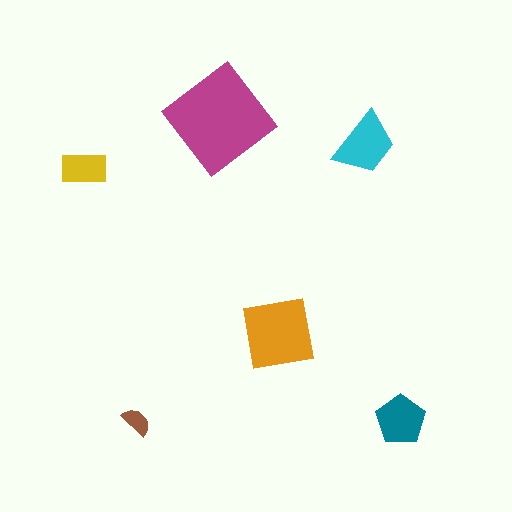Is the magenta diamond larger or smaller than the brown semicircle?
Larger.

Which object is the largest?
The magenta diamond.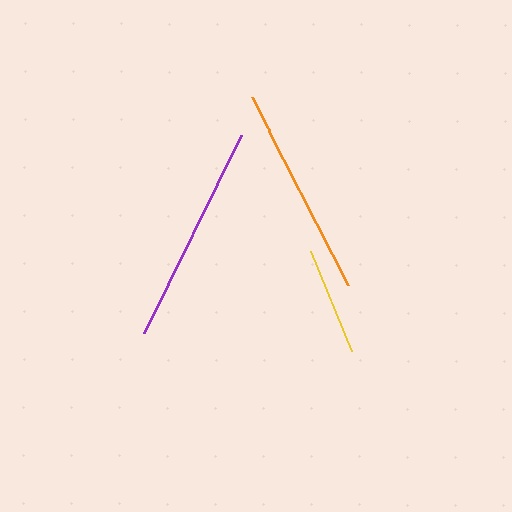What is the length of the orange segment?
The orange segment is approximately 211 pixels long.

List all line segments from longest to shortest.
From longest to shortest: purple, orange, yellow.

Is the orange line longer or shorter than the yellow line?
The orange line is longer than the yellow line.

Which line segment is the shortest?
The yellow line is the shortest at approximately 108 pixels.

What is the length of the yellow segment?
The yellow segment is approximately 108 pixels long.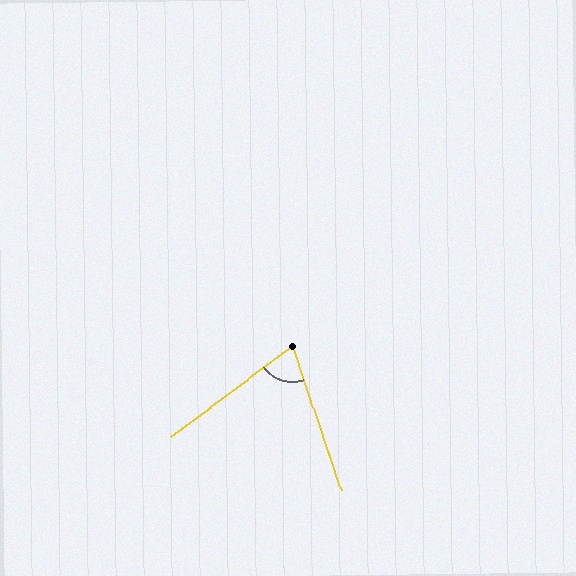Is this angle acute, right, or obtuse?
It is acute.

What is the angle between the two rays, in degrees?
Approximately 72 degrees.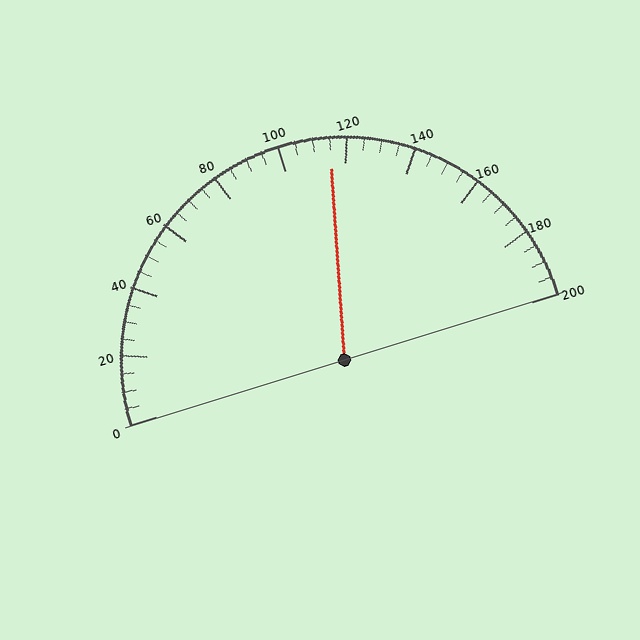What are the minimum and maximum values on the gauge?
The gauge ranges from 0 to 200.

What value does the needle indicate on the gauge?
The needle indicates approximately 115.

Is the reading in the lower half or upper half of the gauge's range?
The reading is in the upper half of the range (0 to 200).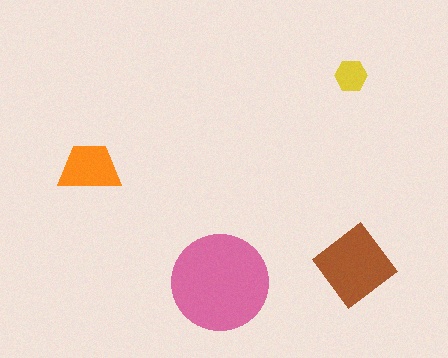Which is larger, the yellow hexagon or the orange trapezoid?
The orange trapezoid.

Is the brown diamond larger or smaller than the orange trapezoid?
Larger.